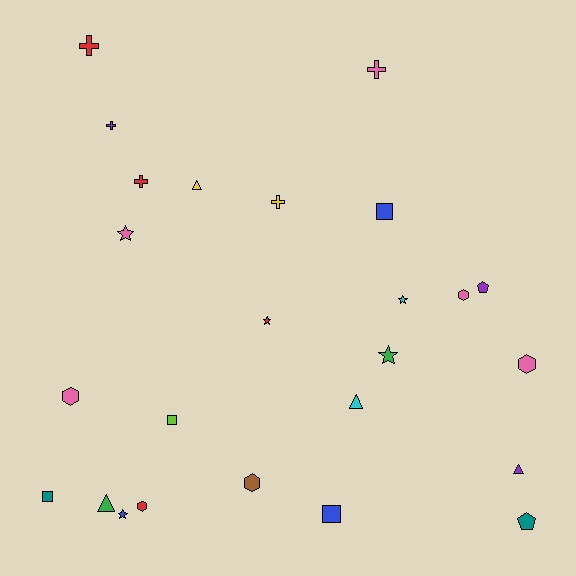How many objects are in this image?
There are 25 objects.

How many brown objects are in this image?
There is 1 brown object.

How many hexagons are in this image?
There are 5 hexagons.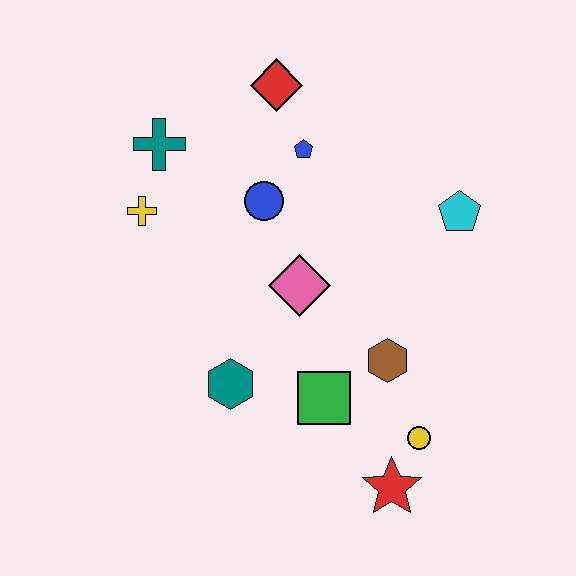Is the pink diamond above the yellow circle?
Yes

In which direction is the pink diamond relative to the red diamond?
The pink diamond is below the red diamond.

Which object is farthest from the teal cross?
The red star is farthest from the teal cross.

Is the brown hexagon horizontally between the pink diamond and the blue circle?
No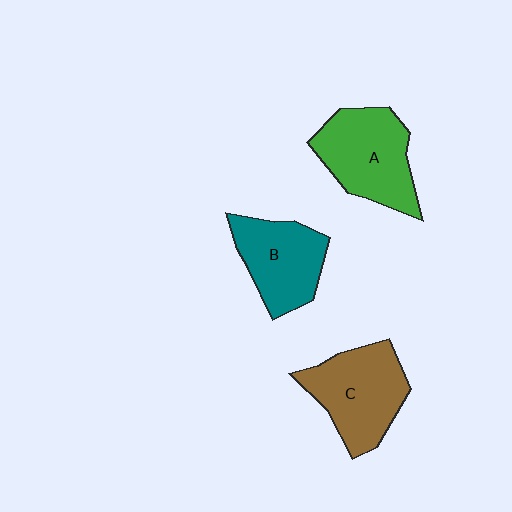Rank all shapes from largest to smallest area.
From largest to smallest: A (green), C (brown), B (teal).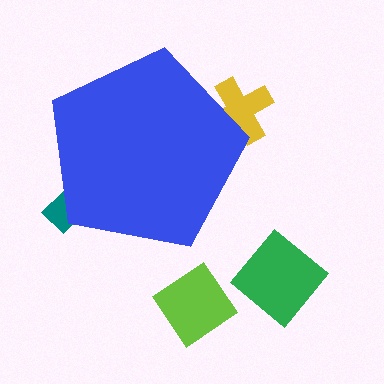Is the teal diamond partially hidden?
Yes, the teal diamond is partially hidden behind the blue pentagon.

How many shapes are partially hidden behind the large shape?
2 shapes are partially hidden.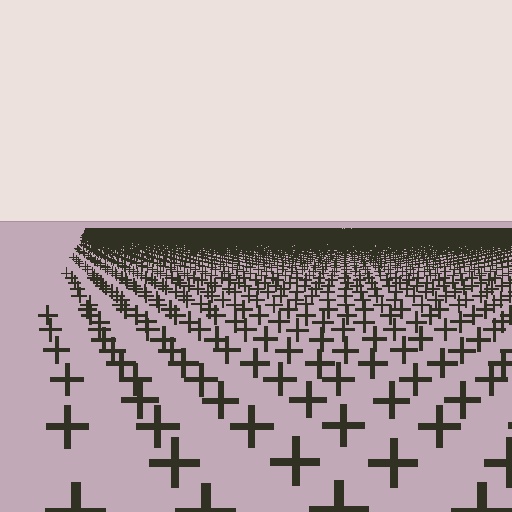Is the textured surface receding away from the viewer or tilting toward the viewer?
The surface is receding away from the viewer. Texture elements get smaller and denser toward the top.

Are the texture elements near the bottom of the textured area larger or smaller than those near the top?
Larger. Near the bottom, elements are closer to the viewer and appear at a bigger on-screen size.